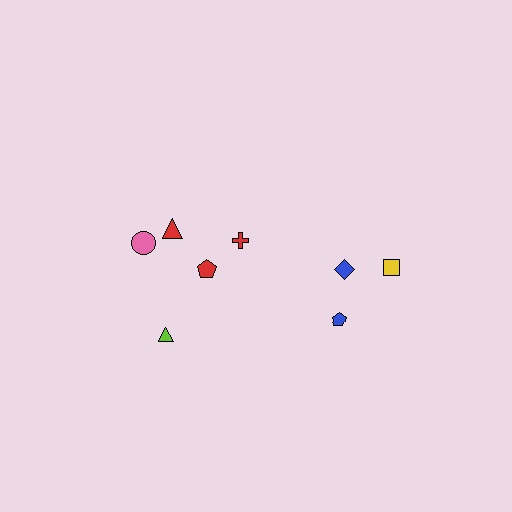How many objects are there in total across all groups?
There are 8 objects.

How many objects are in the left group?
There are 5 objects.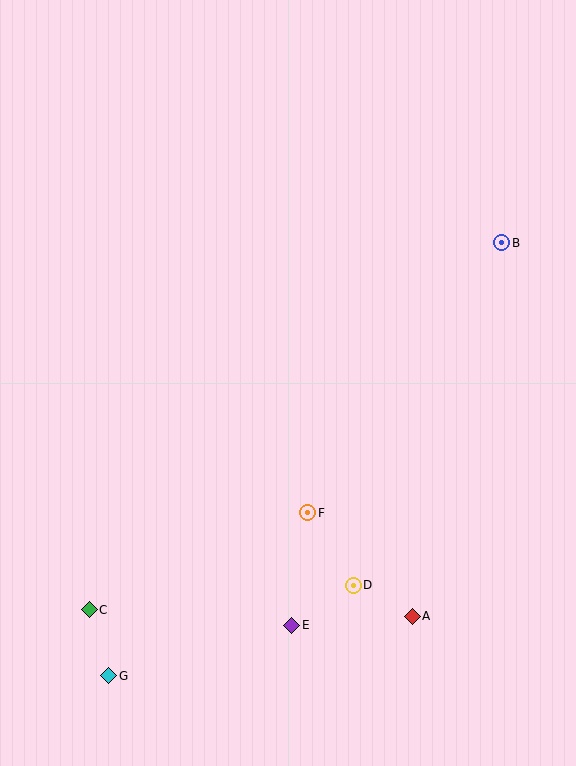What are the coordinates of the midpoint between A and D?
The midpoint between A and D is at (383, 601).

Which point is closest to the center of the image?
Point F at (308, 513) is closest to the center.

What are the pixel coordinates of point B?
Point B is at (502, 243).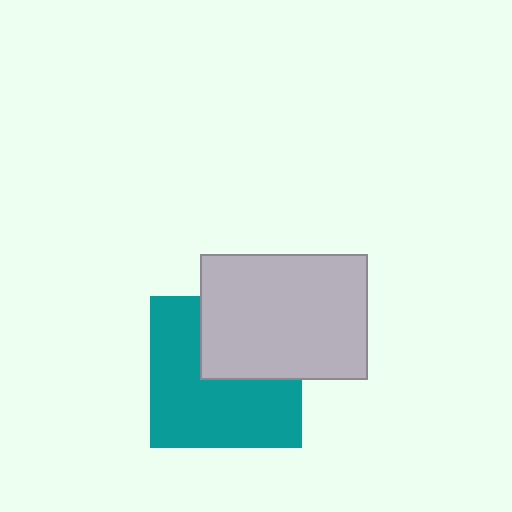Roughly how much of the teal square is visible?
About half of it is visible (roughly 63%).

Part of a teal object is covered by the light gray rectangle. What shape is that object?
It is a square.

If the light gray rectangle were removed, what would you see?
You would see the complete teal square.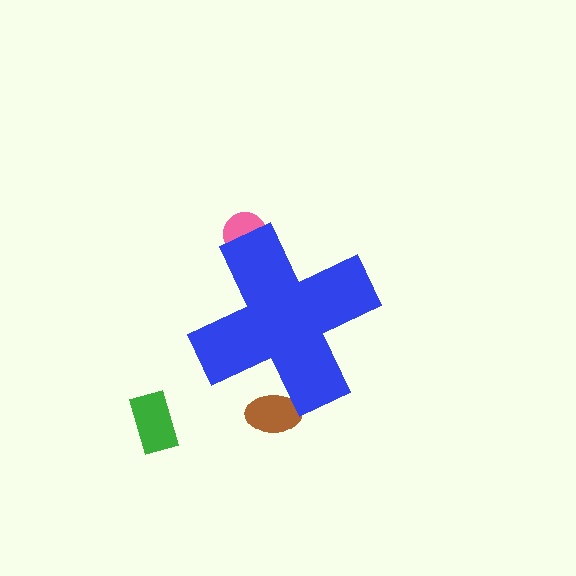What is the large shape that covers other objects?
A blue cross.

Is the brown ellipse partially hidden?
Yes, the brown ellipse is partially hidden behind the blue cross.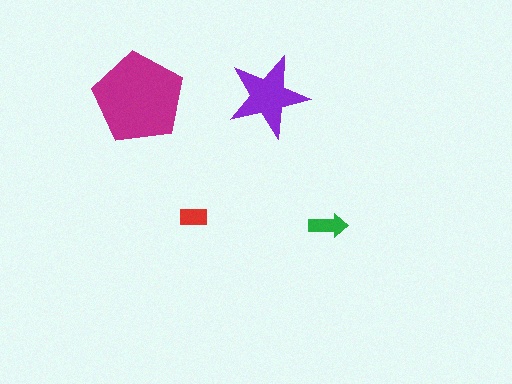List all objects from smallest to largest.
The red rectangle, the green arrow, the purple star, the magenta pentagon.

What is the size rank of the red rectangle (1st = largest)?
4th.